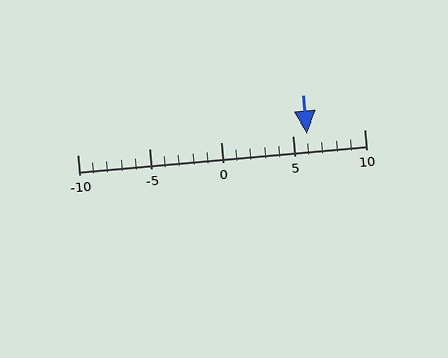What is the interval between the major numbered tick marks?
The major tick marks are spaced 5 units apart.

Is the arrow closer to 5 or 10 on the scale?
The arrow is closer to 5.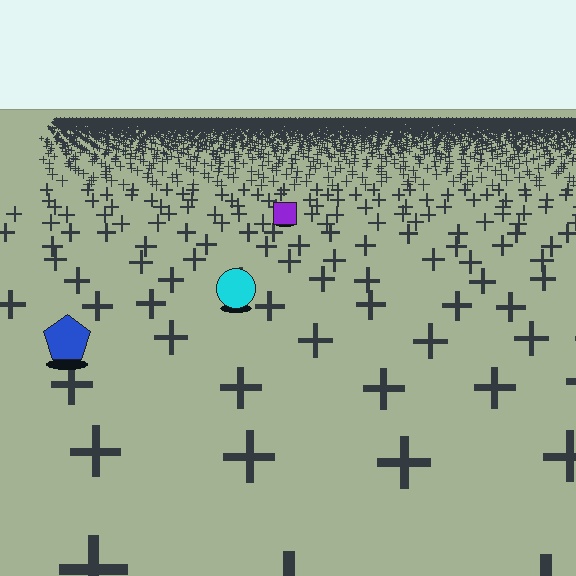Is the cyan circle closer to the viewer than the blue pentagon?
No. The blue pentagon is closer — you can tell from the texture gradient: the ground texture is coarser near it.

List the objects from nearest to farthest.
From nearest to farthest: the blue pentagon, the cyan circle, the purple square.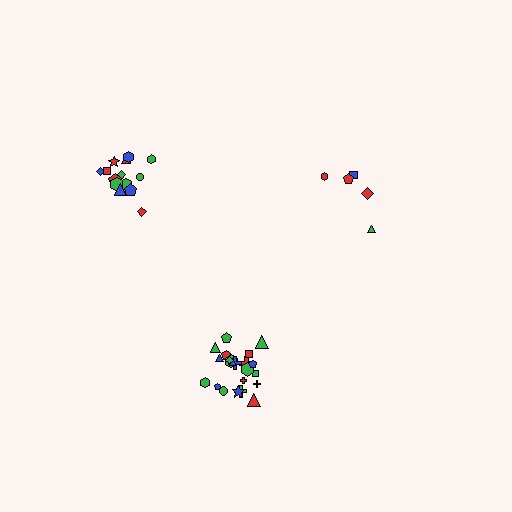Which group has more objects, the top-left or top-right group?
The top-left group.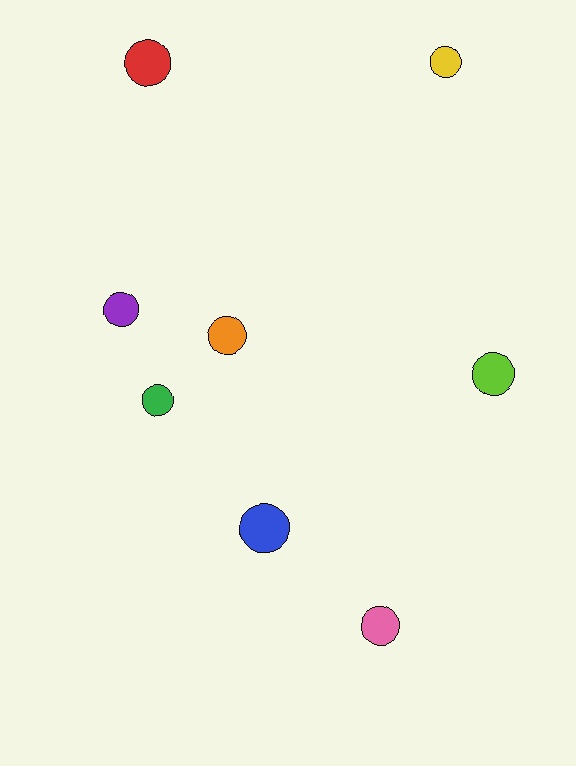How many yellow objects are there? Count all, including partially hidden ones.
There is 1 yellow object.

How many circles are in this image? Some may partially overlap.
There are 8 circles.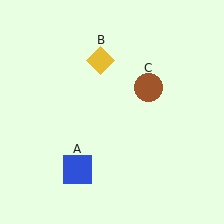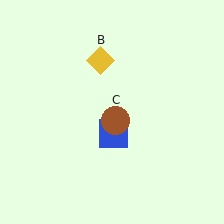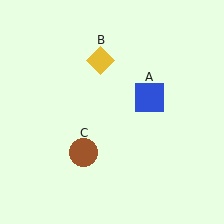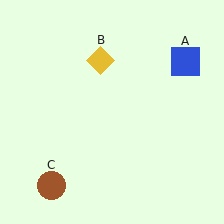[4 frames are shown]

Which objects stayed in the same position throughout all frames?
Yellow diamond (object B) remained stationary.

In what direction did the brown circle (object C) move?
The brown circle (object C) moved down and to the left.